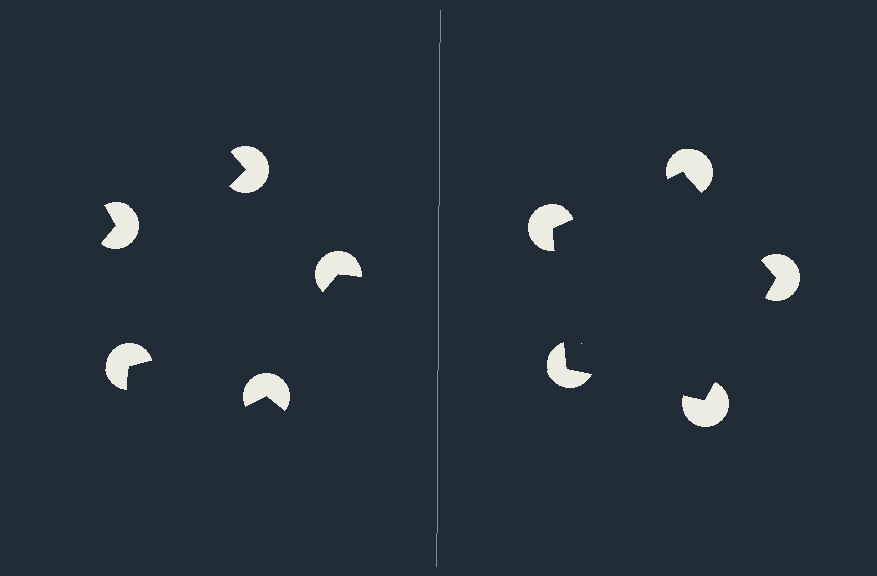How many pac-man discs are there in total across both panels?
10 — 5 on each side.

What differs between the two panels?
The pac-man discs are positioned identically on both sides; only the wedge orientations differ. On the right they align to a pentagon; on the left they are misaligned.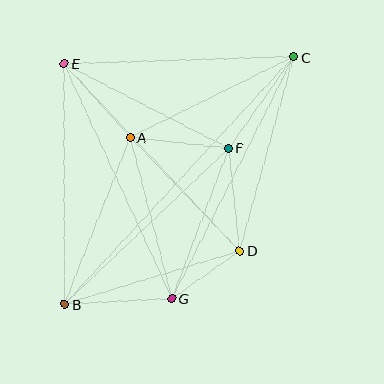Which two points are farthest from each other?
Points B and C are farthest from each other.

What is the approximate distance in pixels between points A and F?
The distance between A and F is approximately 99 pixels.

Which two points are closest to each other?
Points D and G are closest to each other.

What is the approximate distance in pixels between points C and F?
The distance between C and F is approximately 113 pixels.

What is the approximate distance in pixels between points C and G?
The distance between C and G is approximately 271 pixels.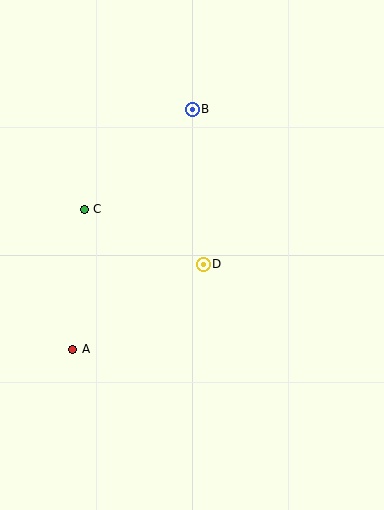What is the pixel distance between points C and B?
The distance between C and B is 147 pixels.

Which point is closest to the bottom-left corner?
Point A is closest to the bottom-left corner.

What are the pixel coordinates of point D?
Point D is at (203, 264).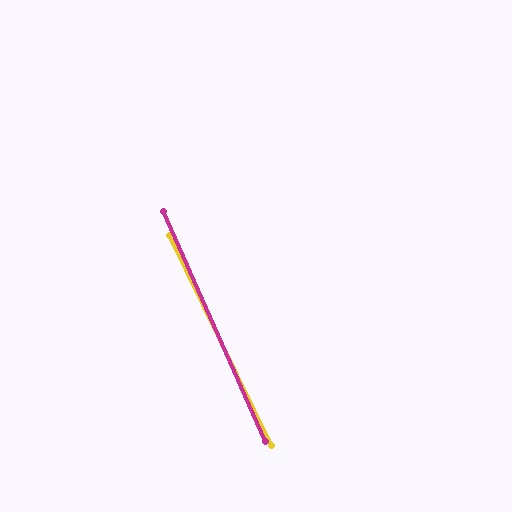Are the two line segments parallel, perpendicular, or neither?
Parallel — their directions differ by only 1.9°.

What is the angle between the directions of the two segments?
Approximately 2 degrees.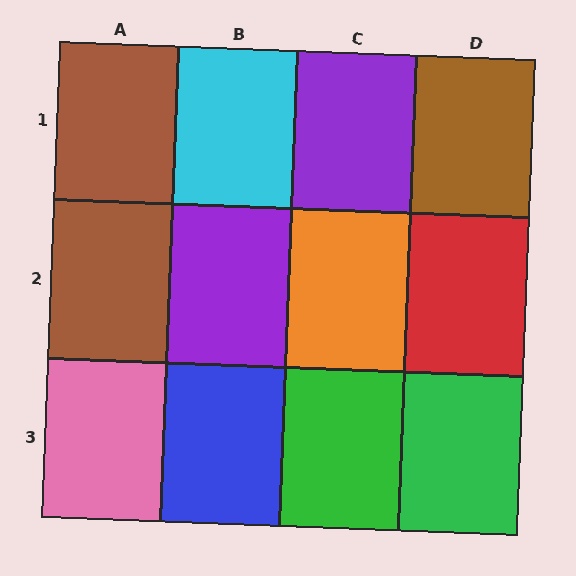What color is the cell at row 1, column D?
Brown.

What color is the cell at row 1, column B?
Cyan.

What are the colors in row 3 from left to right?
Pink, blue, green, green.